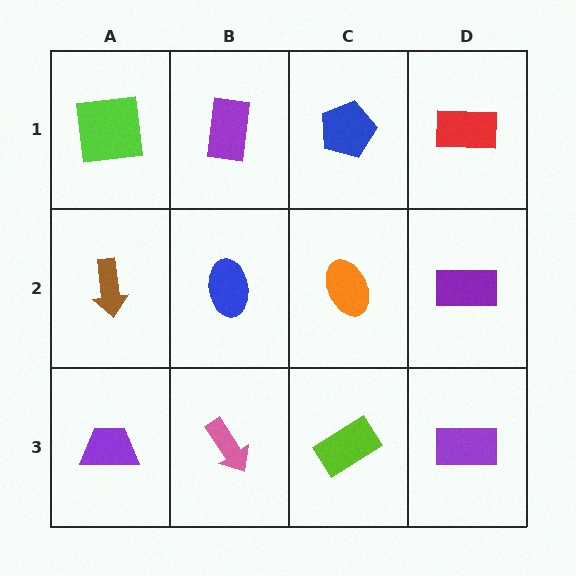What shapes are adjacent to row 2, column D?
A red rectangle (row 1, column D), a purple rectangle (row 3, column D), an orange ellipse (row 2, column C).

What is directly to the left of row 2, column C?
A blue ellipse.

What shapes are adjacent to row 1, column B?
A blue ellipse (row 2, column B), a lime square (row 1, column A), a blue pentagon (row 1, column C).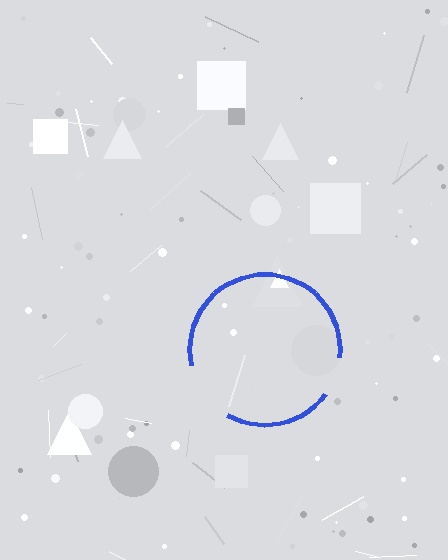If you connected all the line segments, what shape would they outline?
They would outline a circle.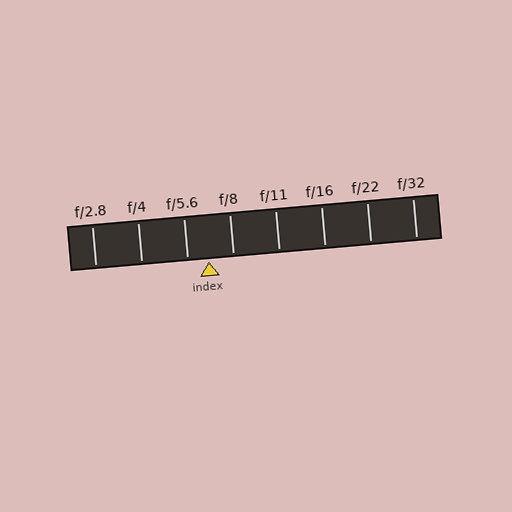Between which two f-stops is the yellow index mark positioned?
The index mark is between f/5.6 and f/8.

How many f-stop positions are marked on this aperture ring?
There are 8 f-stop positions marked.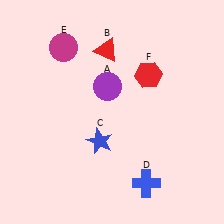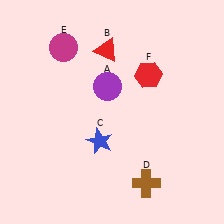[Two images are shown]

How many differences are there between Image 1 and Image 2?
There is 1 difference between the two images.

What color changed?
The cross (D) changed from blue in Image 1 to brown in Image 2.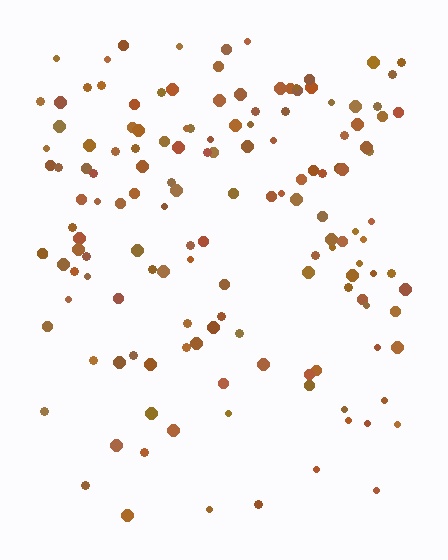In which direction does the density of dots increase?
From bottom to top, with the top side densest.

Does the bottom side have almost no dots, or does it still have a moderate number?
Still a moderate number, just noticeably fewer than the top.